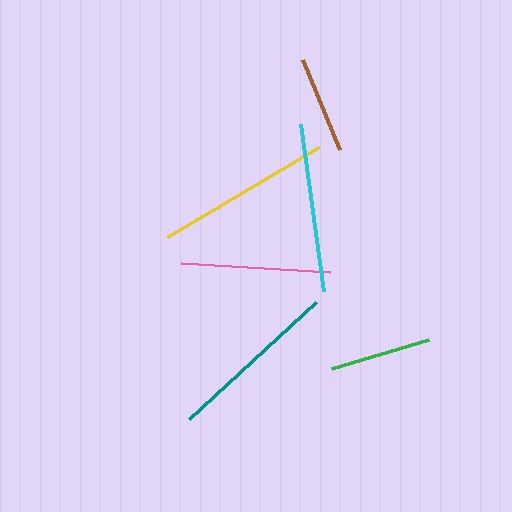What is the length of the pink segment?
The pink segment is approximately 149 pixels long.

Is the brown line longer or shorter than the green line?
The green line is longer than the brown line.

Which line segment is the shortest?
The brown line is the shortest at approximately 98 pixels.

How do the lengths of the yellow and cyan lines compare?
The yellow and cyan lines are approximately the same length.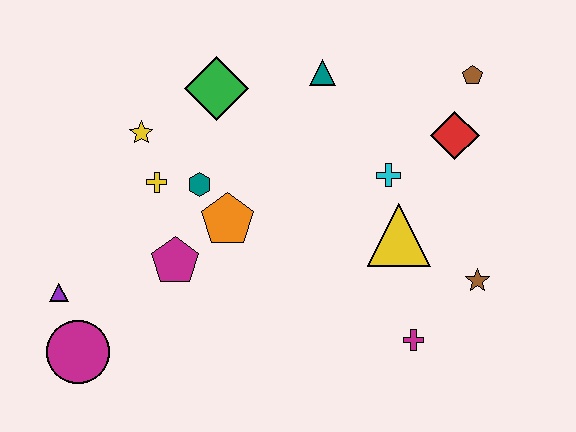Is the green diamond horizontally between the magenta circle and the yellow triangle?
Yes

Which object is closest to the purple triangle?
The magenta circle is closest to the purple triangle.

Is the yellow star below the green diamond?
Yes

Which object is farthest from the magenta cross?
The purple triangle is farthest from the magenta cross.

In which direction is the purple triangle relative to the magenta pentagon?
The purple triangle is to the left of the magenta pentagon.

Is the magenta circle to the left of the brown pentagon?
Yes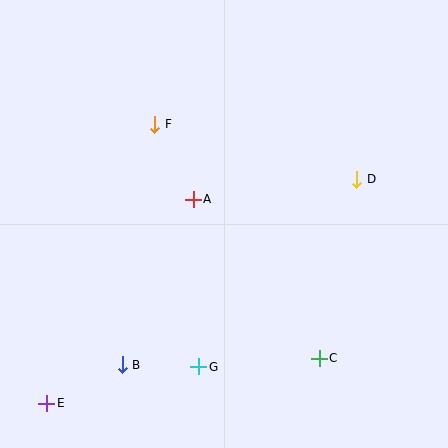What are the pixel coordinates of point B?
Point B is at (122, 365).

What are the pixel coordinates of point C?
Point C is at (319, 358).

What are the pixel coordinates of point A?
Point A is at (193, 199).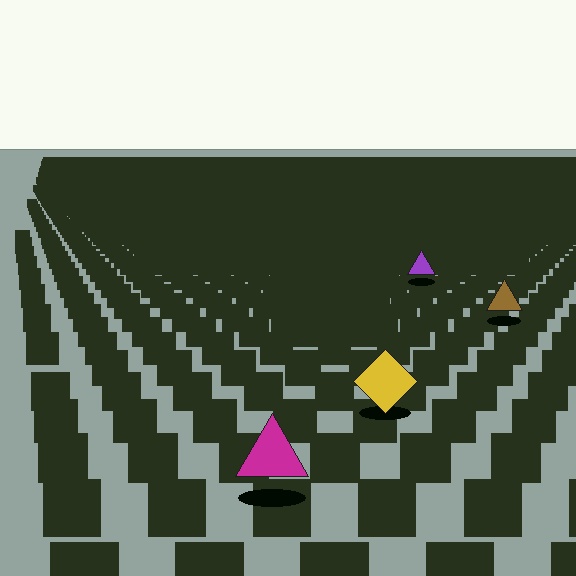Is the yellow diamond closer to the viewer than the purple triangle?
Yes. The yellow diamond is closer — you can tell from the texture gradient: the ground texture is coarser near it.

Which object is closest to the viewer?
The magenta triangle is closest. The texture marks near it are larger and more spread out.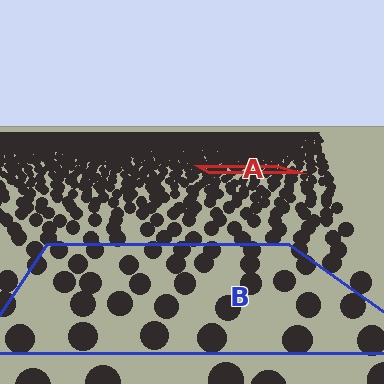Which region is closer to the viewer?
Region B is closer. The texture elements there are larger and more spread out.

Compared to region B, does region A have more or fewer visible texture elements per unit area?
Region A has more texture elements per unit area — they are packed more densely because it is farther away.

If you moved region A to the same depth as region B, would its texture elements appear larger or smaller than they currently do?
They would appear larger. At a closer depth, the same texture elements are projected at a bigger on-screen size.